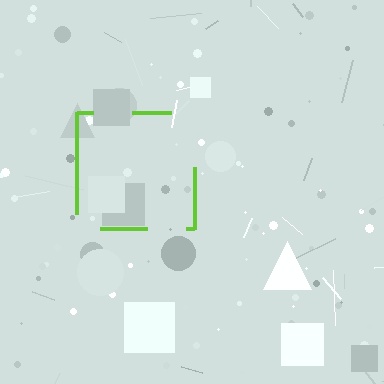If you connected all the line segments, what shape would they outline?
They would outline a square.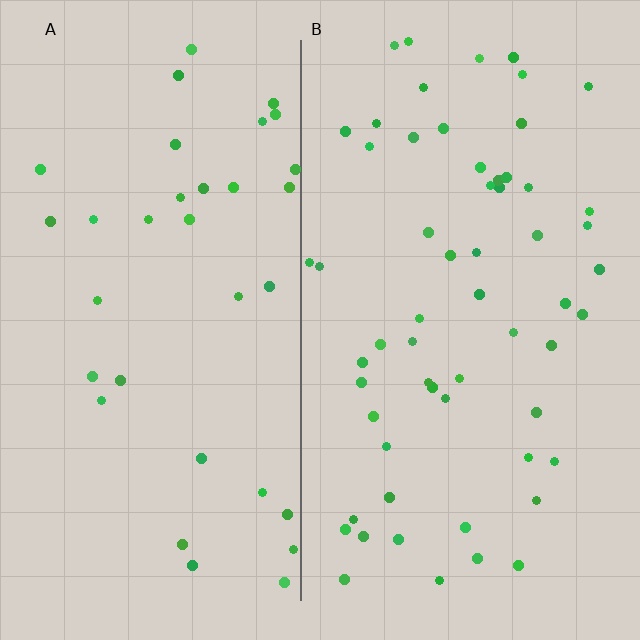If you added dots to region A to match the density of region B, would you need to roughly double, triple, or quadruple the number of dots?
Approximately double.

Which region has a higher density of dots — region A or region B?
B (the right).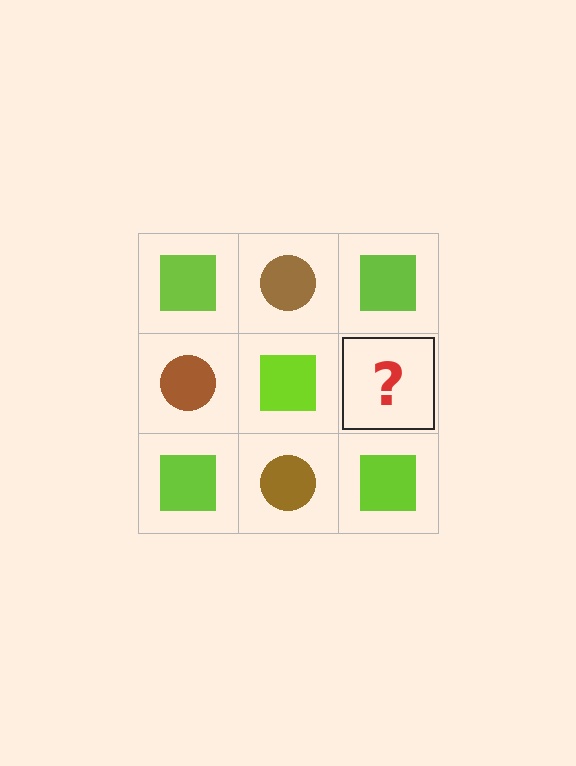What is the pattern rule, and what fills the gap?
The rule is that it alternates lime square and brown circle in a checkerboard pattern. The gap should be filled with a brown circle.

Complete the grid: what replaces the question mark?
The question mark should be replaced with a brown circle.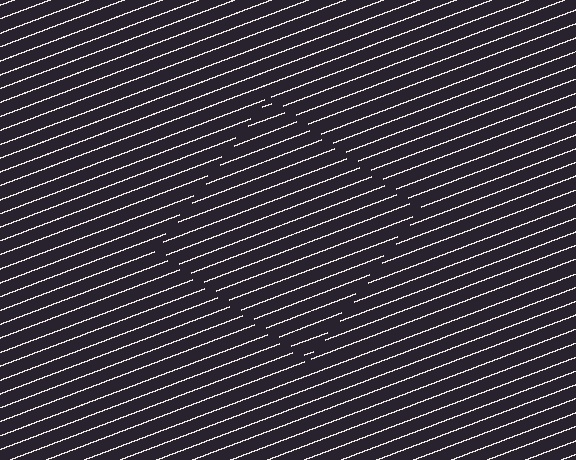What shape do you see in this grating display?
An illusory square. The interior of the shape contains the same grating, shifted by half a period — the contour is defined by the phase discontinuity where line-ends from the inner and outer gratings abut.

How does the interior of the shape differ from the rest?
The interior of the shape contains the same grating, shifted by half a period — the contour is defined by the phase discontinuity where line-ends from the inner and outer gratings abut.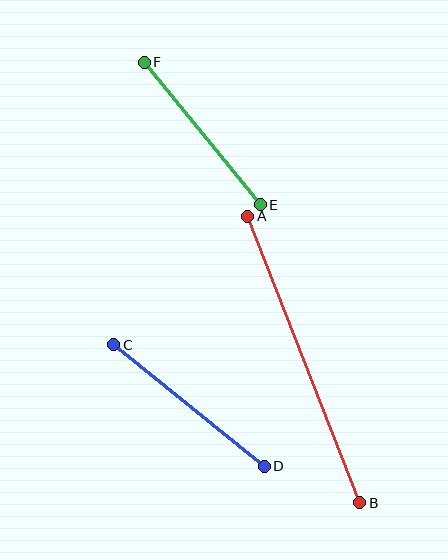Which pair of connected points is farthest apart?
Points A and B are farthest apart.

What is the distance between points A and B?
The distance is approximately 307 pixels.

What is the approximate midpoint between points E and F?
The midpoint is at approximately (202, 133) pixels.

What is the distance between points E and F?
The distance is approximately 184 pixels.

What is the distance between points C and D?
The distance is approximately 194 pixels.